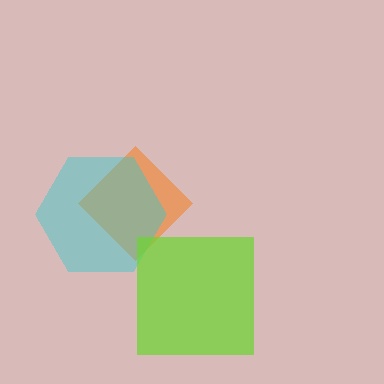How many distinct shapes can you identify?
There are 3 distinct shapes: an orange diamond, a cyan hexagon, a lime square.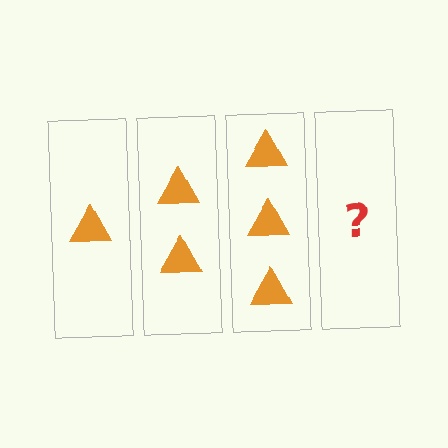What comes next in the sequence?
The next element should be 4 triangles.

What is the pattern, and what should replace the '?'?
The pattern is that each step adds one more triangle. The '?' should be 4 triangles.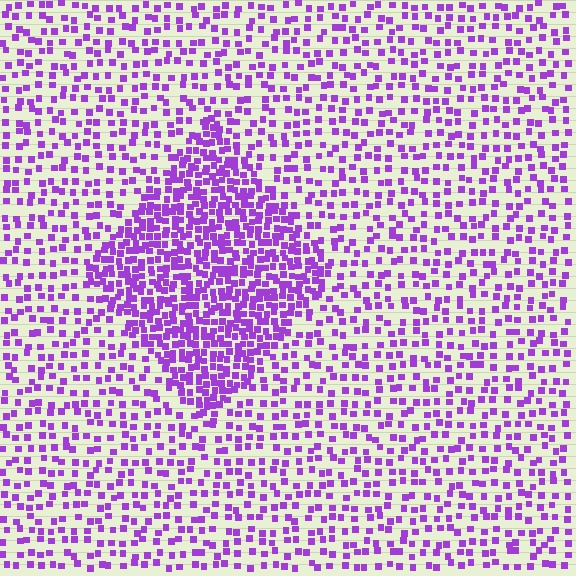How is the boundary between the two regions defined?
The boundary is defined by a change in element density (approximately 2.3x ratio). All elements are the same color, size, and shape.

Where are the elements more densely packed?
The elements are more densely packed inside the diamond boundary.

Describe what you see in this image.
The image contains small purple elements arranged at two different densities. A diamond-shaped region is visible where the elements are more densely packed than the surrounding area.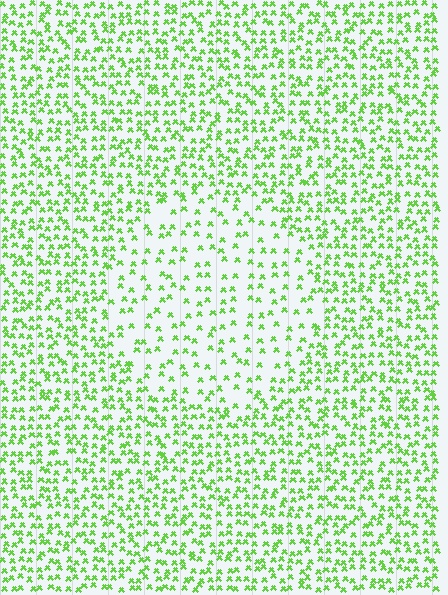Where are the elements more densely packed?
The elements are more densely packed outside the circle boundary.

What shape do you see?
I see a circle.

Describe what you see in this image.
The image contains small lime elements arranged at two different densities. A circle-shaped region is visible where the elements are less densely packed than the surrounding area.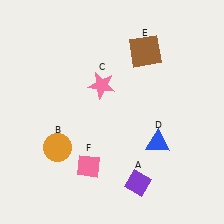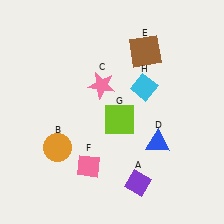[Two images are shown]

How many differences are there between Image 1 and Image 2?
There are 2 differences between the two images.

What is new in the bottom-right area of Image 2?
A lime square (G) was added in the bottom-right area of Image 2.